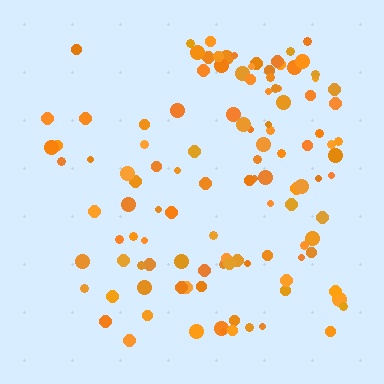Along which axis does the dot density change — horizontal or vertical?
Horizontal.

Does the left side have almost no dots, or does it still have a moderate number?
Still a moderate number, just noticeably fewer than the right.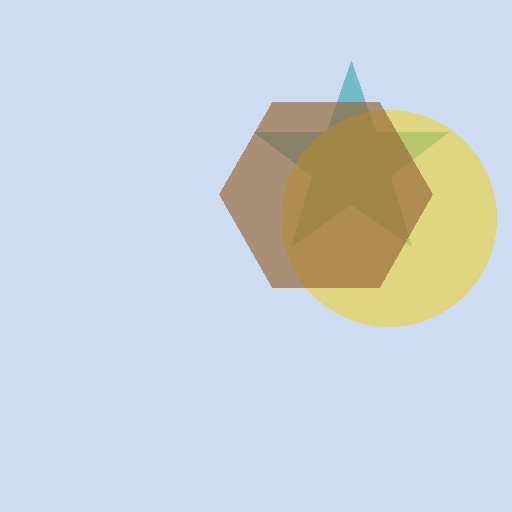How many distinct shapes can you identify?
There are 3 distinct shapes: a teal star, a yellow circle, a brown hexagon.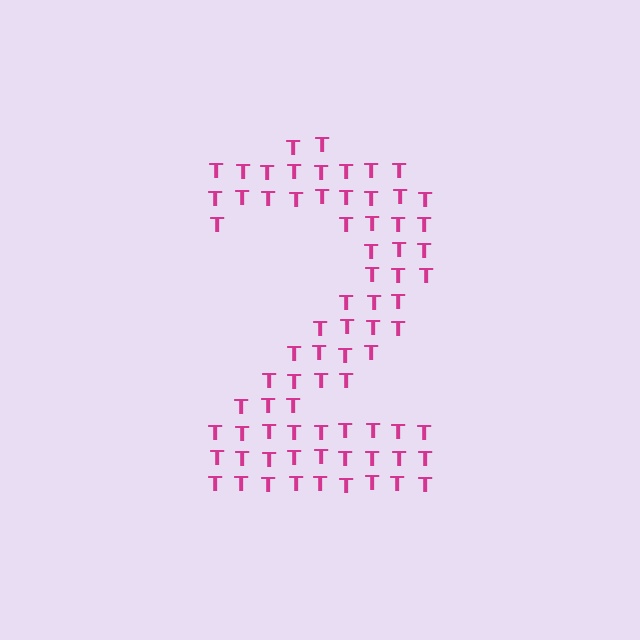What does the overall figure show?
The overall figure shows the digit 2.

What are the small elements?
The small elements are letter T's.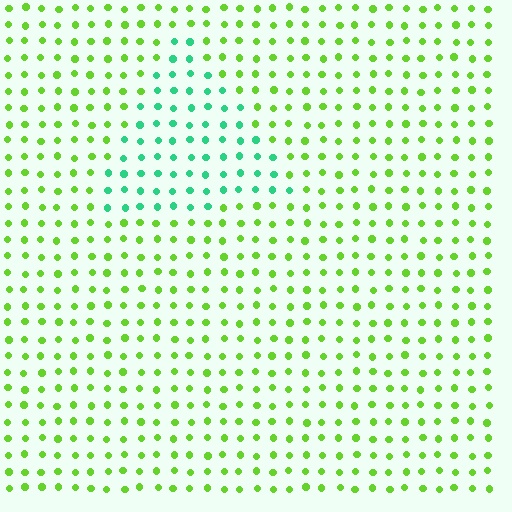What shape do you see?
I see a triangle.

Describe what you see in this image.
The image is filled with small lime elements in a uniform arrangement. A triangle-shaped region is visible where the elements are tinted to a slightly different hue, forming a subtle color boundary.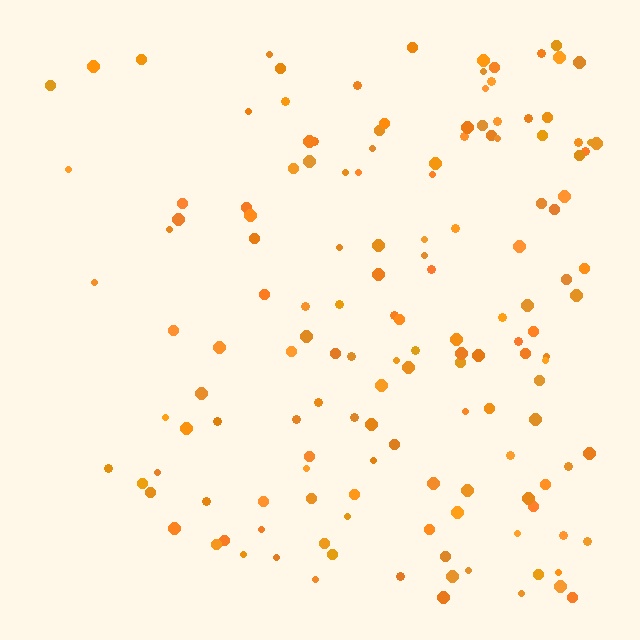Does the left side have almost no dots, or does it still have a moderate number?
Still a moderate number, just noticeably fewer than the right.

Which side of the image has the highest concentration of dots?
The right.